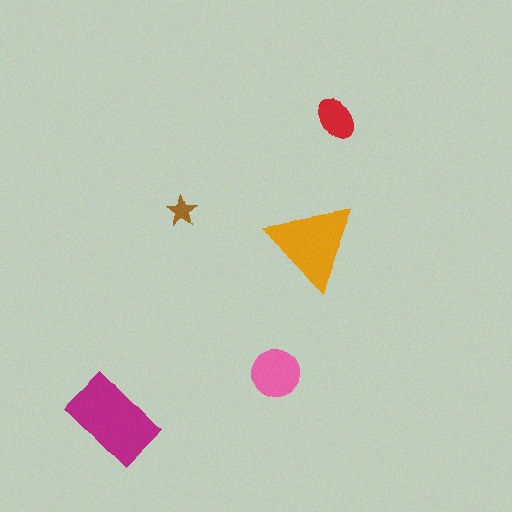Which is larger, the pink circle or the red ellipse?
The pink circle.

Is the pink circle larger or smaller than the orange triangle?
Smaller.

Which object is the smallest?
The brown star.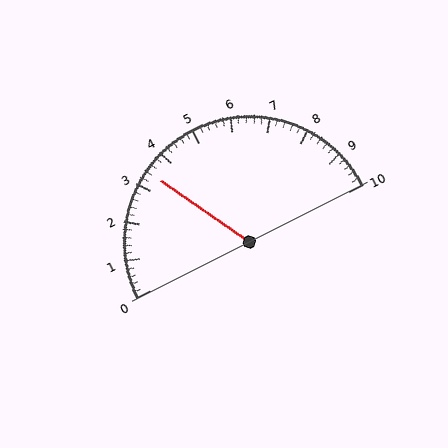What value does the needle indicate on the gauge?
The needle indicates approximately 3.4.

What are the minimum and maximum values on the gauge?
The gauge ranges from 0 to 10.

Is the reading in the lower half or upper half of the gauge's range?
The reading is in the lower half of the range (0 to 10).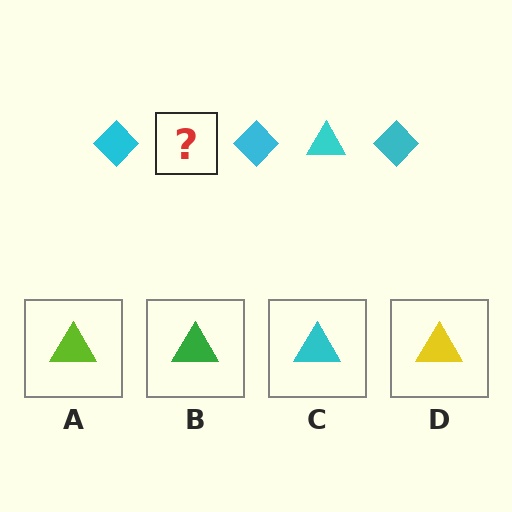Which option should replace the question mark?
Option C.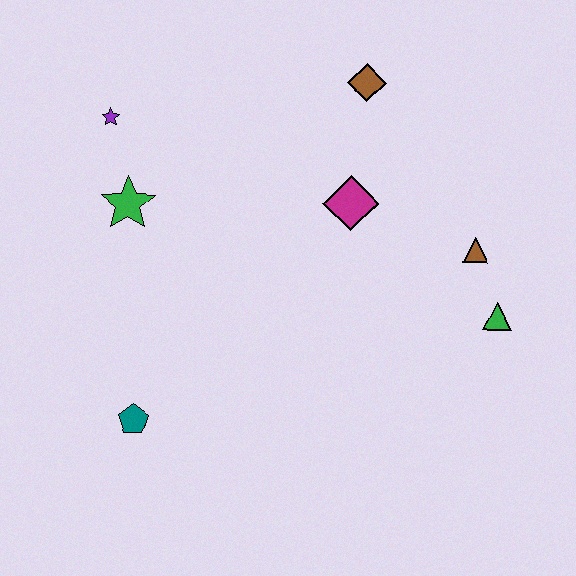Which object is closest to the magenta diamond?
The brown diamond is closest to the magenta diamond.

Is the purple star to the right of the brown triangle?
No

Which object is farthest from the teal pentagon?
The brown diamond is farthest from the teal pentagon.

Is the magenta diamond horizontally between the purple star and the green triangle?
Yes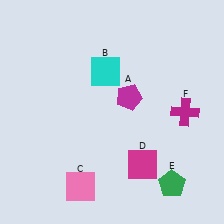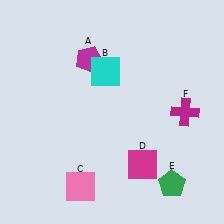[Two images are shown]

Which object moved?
The magenta pentagon (A) moved left.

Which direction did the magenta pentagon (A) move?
The magenta pentagon (A) moved left.